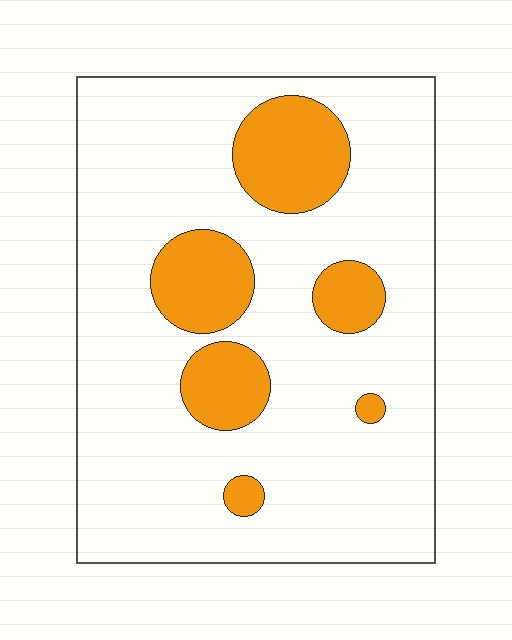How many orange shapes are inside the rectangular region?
6.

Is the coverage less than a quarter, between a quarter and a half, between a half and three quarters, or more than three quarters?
Less than a quarter.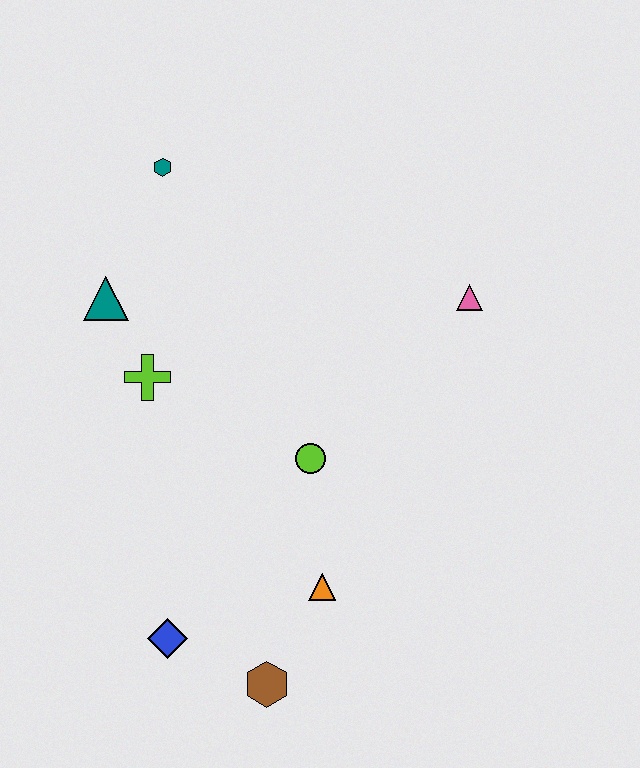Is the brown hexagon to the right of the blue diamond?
Yes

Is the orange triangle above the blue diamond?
Yes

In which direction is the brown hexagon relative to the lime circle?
The brown hexagon is below the lime circle.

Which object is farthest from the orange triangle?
The teal hexagon is farthest from the orange triangle.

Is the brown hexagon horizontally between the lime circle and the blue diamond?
Yes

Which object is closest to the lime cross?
The teal triangle is closest to the lime cross.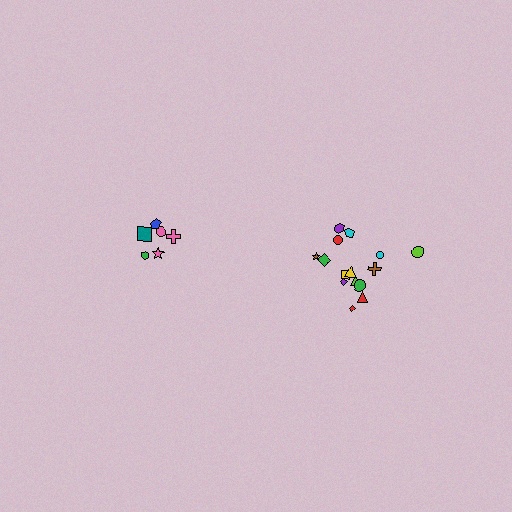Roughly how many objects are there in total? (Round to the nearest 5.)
Roughly 20 objects in total.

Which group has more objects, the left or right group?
The right group.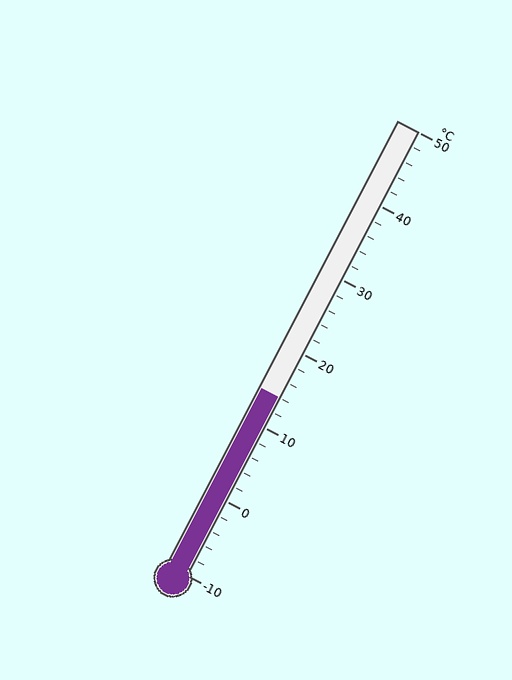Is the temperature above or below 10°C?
The temperature is above 10°C.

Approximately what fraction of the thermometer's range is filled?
The thermometer is filled to approximately 40% of its range.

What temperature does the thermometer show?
The thermometer shows approximately 14°C.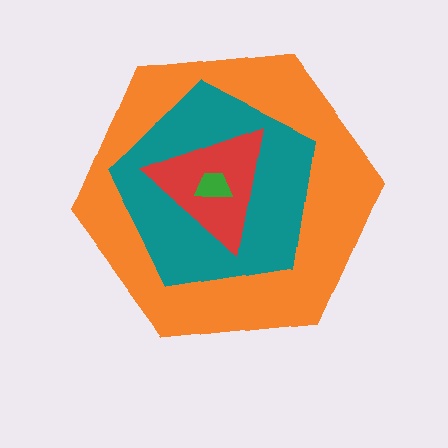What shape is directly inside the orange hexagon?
The teal pentagon.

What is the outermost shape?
The orange hexagon.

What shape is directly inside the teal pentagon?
The red triangle.